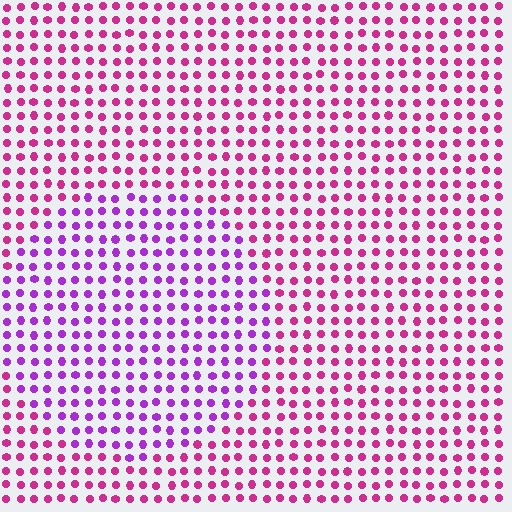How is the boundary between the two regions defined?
The boundary is defined purely by a slight shift in hue (about 37 degrees). Spacing, size, and orientation are identical on both sides.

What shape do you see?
I see a circle.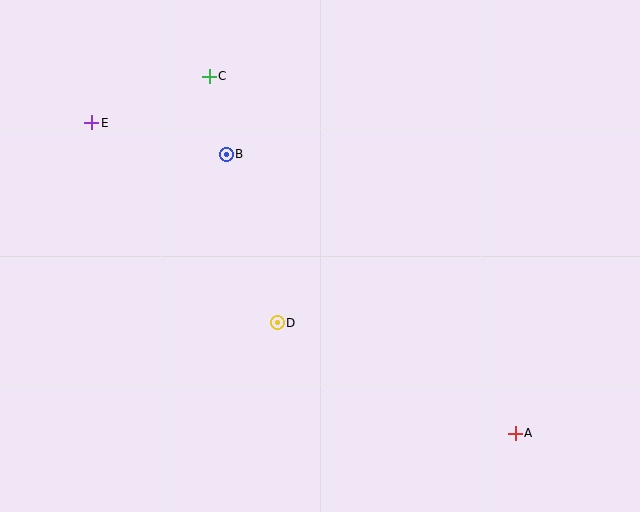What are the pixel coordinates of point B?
Point B is at (226, 154).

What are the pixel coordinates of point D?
Point D is at (277, 323).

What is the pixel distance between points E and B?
The distance between E and B is 138 pixels.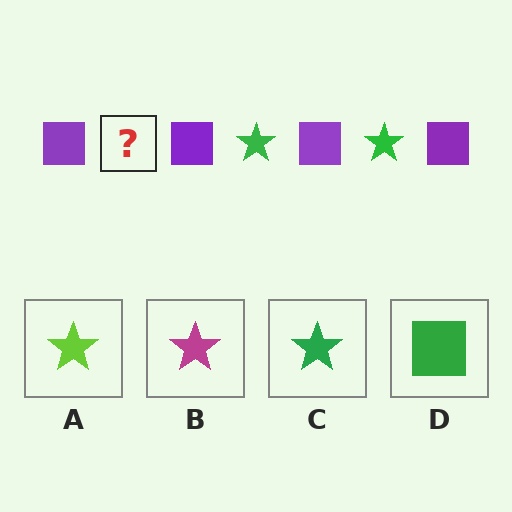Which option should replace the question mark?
Option C.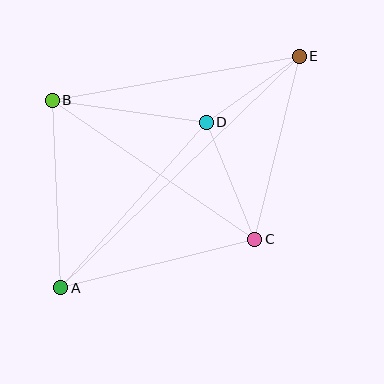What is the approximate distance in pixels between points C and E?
The distance between C and E is approximately 188 pixels.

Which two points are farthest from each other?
Points A and E are farthest from each other.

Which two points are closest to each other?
Points D and E are closest to each other.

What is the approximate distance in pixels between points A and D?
The distance between A and D is approximately 220 pixels.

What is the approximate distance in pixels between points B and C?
The distance between B and C is approximately 245 pixels.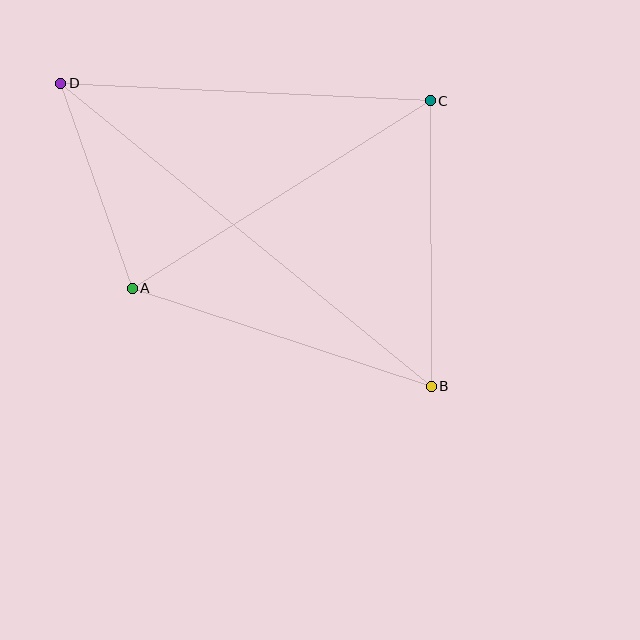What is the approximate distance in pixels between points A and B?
The distance between A and B is approximately 315 pixels.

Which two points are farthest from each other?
Points B and D are farthest from each other.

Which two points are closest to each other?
Points A and D are closest to each other.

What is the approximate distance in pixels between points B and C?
The distance between B and C is approximately 285 pixels.